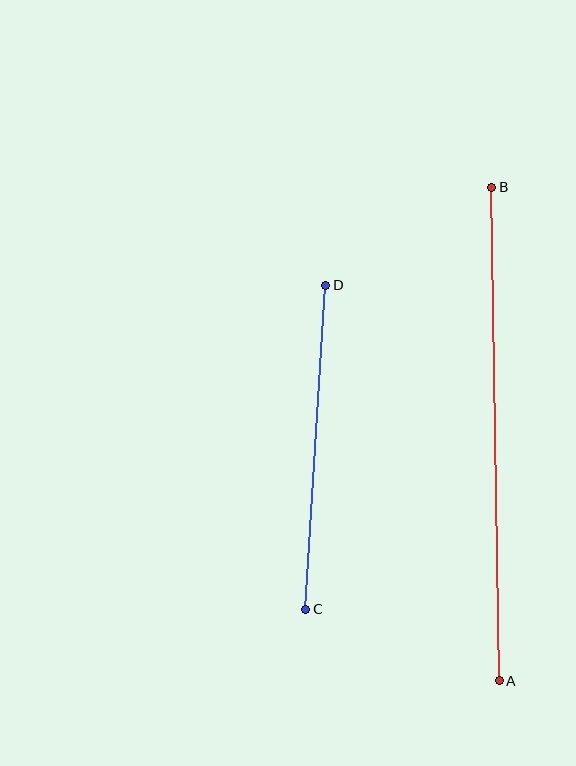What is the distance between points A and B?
The distance is approximately 494 pixels.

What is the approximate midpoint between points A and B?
The midpoint is at approximately (495, 434) pixels.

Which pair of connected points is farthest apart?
Points A and B are farthest apart.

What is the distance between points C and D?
The distance is approximately 325 pixels.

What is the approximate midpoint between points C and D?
The midpoint is at approximately (316, 447) pixels.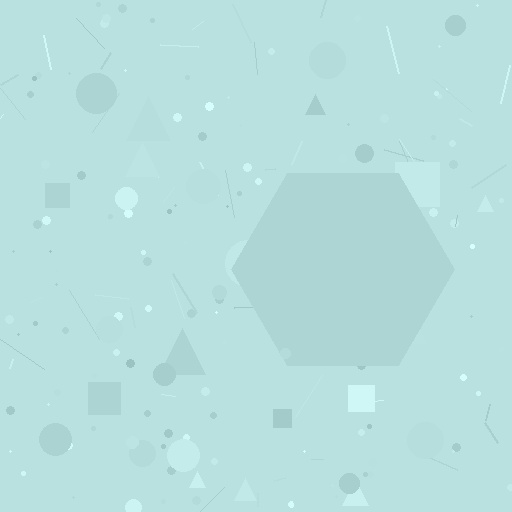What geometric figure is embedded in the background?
A hexagon is embedded in the background.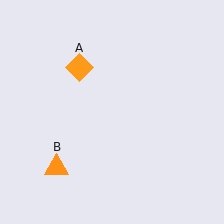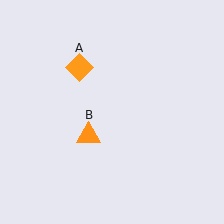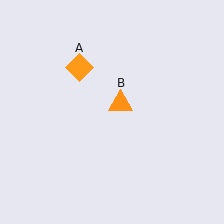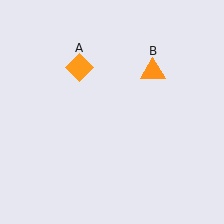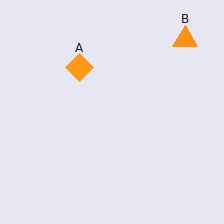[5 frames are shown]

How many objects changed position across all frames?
1 object changed position: orange triangle (object B).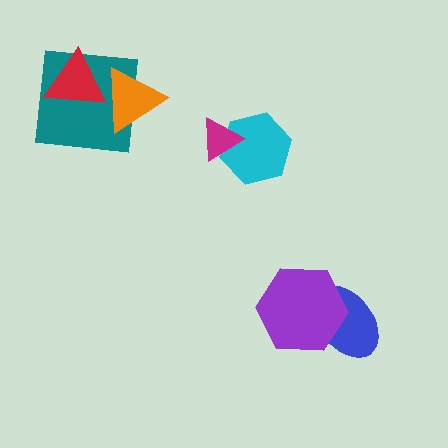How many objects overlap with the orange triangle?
2 objects overlap with the orange triangle.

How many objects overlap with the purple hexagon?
1 object overlaps with the purple hexagon.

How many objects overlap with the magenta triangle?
1 object overlaps with the magenta triangle.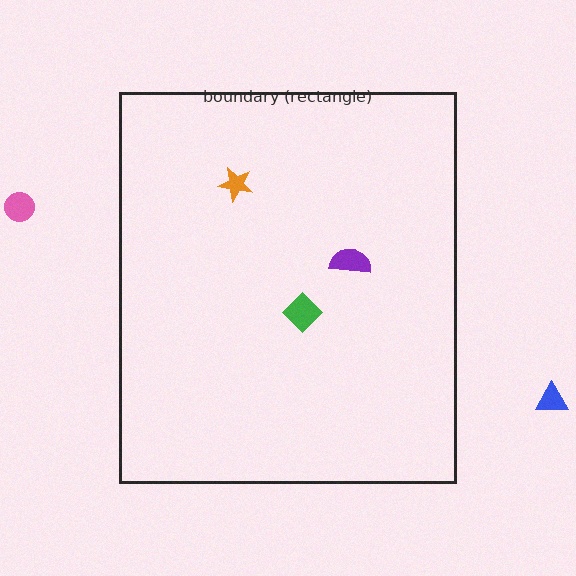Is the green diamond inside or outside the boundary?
Inside.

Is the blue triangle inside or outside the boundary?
Outside.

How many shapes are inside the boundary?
3 inside, 2 outside.